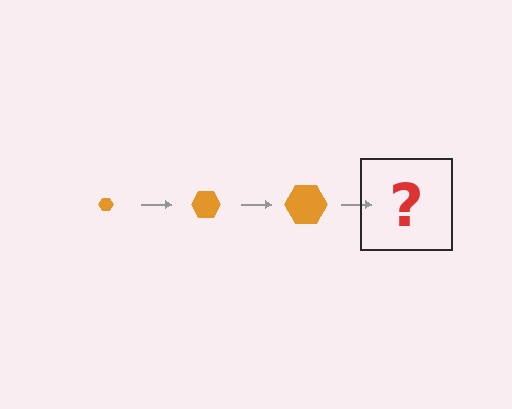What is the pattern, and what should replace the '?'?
The pattern is that the hexagon gets progressively larger each step. The '?' should be an orange hexagon, larger than the previous one.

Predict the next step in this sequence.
The next step is an orange hexagon, larger than the previous one.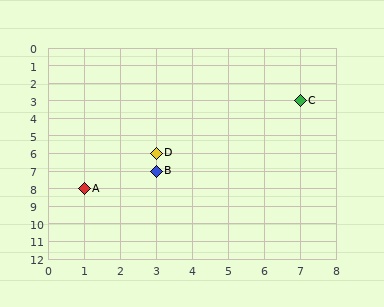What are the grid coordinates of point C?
Point C is at grid coordinates (7, 3).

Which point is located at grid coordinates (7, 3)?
Point C is at (7, 3).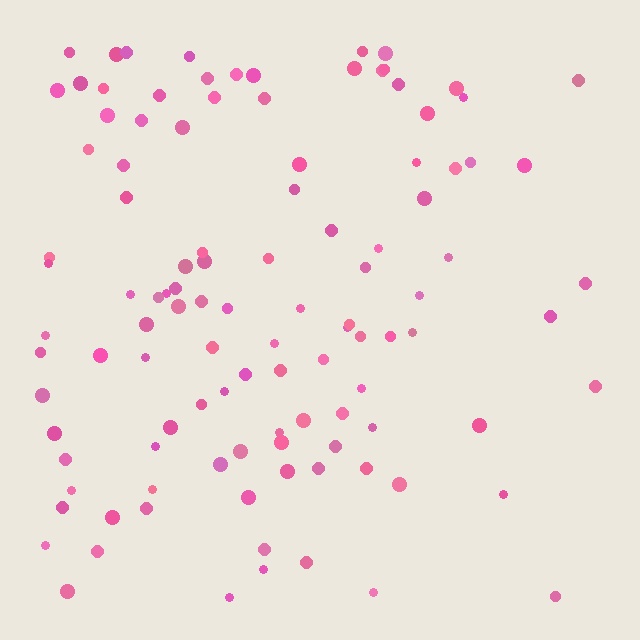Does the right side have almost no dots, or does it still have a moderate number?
Still a moderate number, just noticeably fewer than the left.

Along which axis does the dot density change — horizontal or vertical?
Horizontal.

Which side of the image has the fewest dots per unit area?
The right.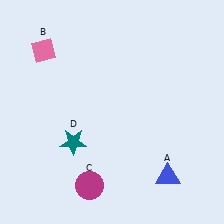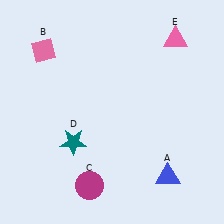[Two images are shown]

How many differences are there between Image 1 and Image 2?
There is 1 difference between the two images.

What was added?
A pink triangle (E) was added in Image 2.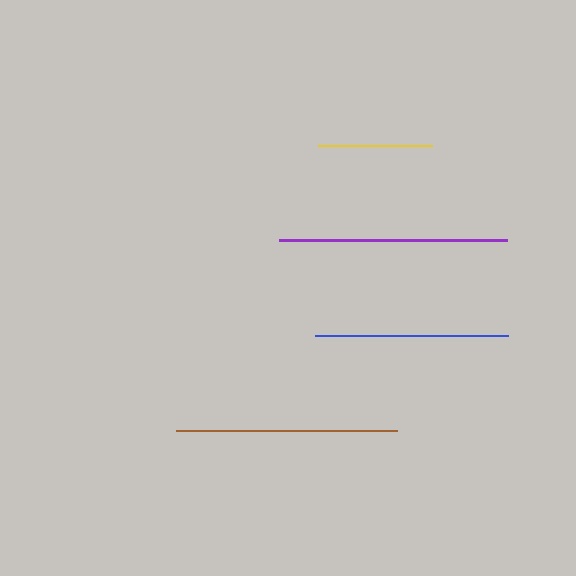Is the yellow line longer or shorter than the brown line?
The brown line is longer than the yellow line.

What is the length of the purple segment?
The purple segment is approximately 229 pixels long.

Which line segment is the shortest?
The yellow line is the shortest at approximately 114 pixels.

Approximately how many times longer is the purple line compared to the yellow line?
The purple line is approximately 2.0 times the length of the yellow line.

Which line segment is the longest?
The purple line is the longest at approximately 229 pixels.